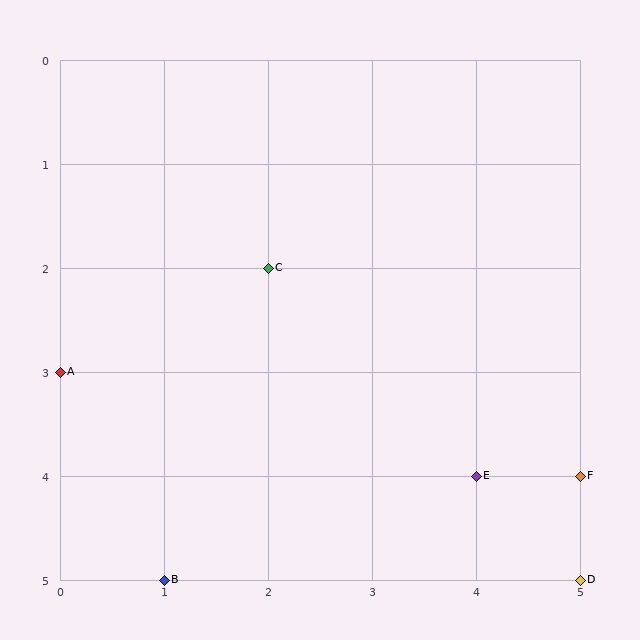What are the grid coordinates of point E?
Point E is at grid coordinates (4, 4).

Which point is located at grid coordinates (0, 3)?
Point A is at (0, 3).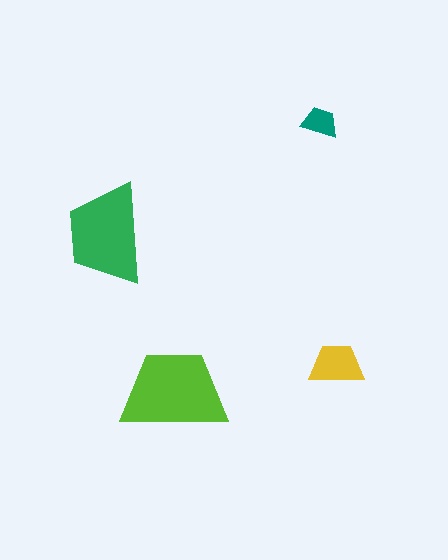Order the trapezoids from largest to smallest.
the lime one, the green one, the yellow one, the teal one.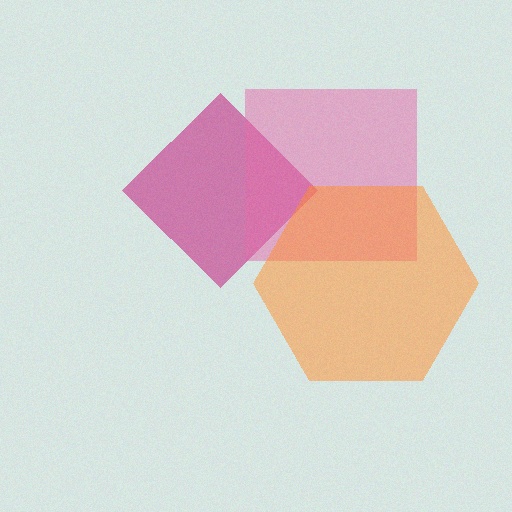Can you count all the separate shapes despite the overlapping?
Yes, there are 3 separate shapes.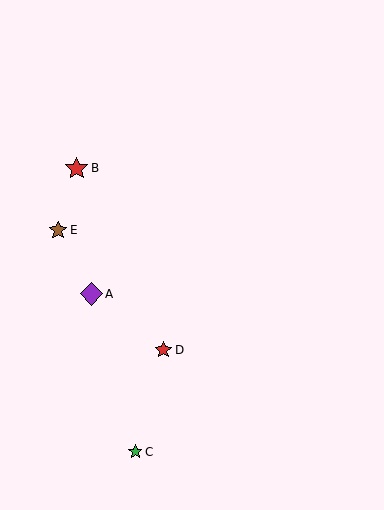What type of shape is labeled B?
Shape B is a red star.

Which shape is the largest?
The red star (labeled B) is the largest.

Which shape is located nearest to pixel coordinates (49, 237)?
The brown star (labeled E) at (58, 230) is nearest to that location.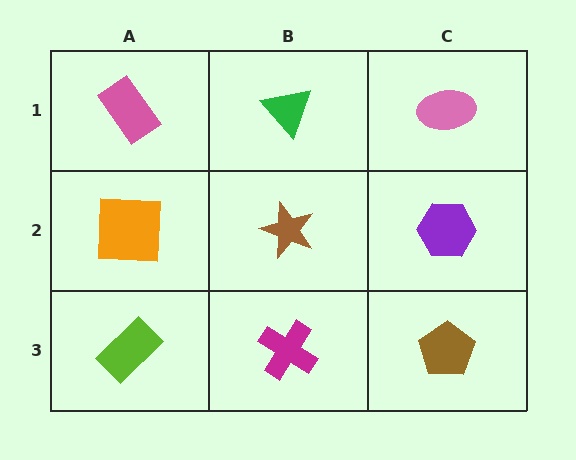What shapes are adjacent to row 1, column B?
A brown star (row 2, column B), a pink rectangle (row 1, column A), a pink ellipse (row 1, column C).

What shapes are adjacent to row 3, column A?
An orange square (row 2, column A), a magenta cross (row 3, column B).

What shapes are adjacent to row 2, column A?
A pink rectangle (row 1, column A), a lime rectangle (row 3, column A), a brown star (row 2, column B).